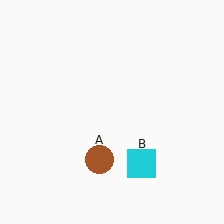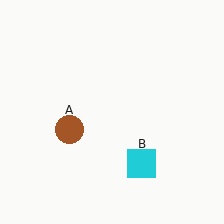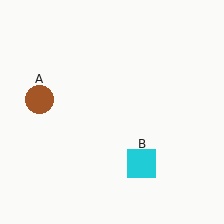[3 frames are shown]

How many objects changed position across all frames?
1 object changed position: brown circle (object A).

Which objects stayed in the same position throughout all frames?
Cyan square (object B) remained stationary.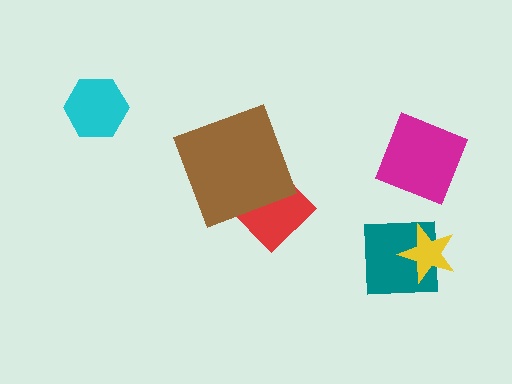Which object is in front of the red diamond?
The brown square is in front of the red diamond.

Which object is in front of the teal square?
The yellow star is in front of the teal square.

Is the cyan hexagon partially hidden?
No, no other shape covers it.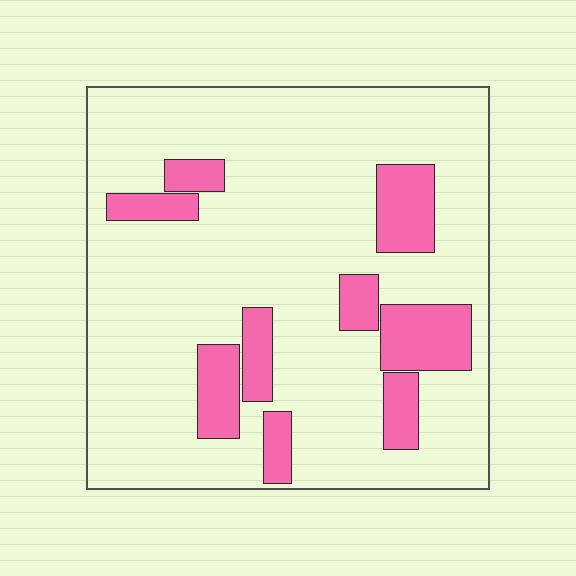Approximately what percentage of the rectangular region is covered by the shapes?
Approximately 20%.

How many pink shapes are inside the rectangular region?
9.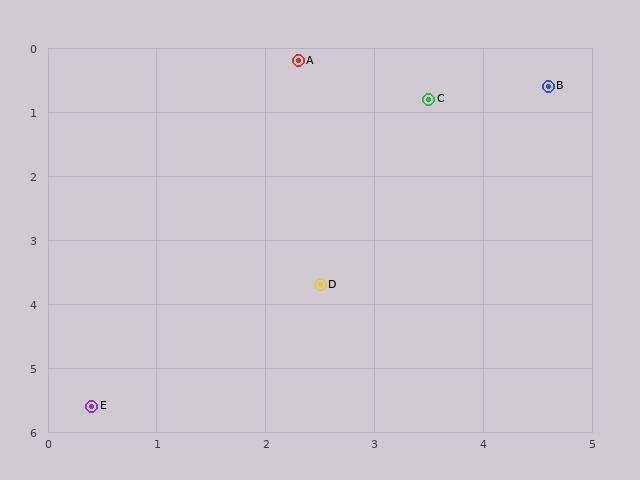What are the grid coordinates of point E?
Point E is at approximately (0.4, 5.6).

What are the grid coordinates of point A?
Point A is at approximately (2.3, 0.2).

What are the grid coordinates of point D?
Point D is at approximately (2.5, 3.7).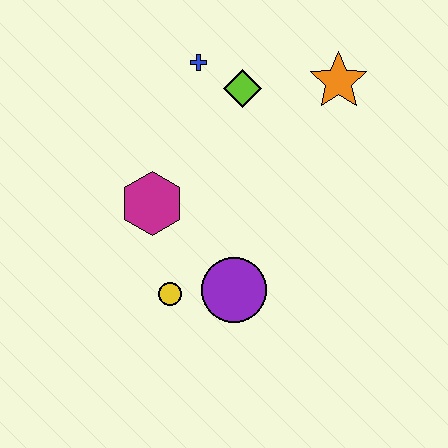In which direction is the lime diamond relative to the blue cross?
The lime diamond is to the right of the blue cross.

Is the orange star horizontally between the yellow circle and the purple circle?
No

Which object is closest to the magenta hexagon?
The yellow circle is closest to the magenta hexagon.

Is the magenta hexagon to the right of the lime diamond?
No